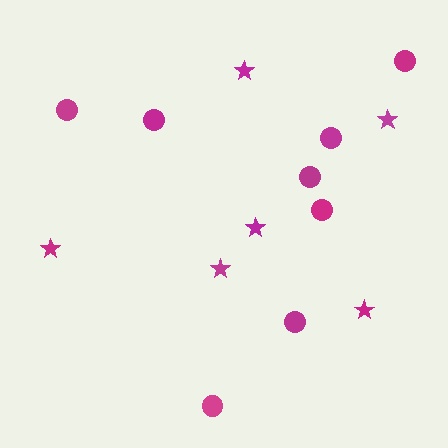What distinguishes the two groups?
There are 2 groups: one group of stars (6) and one group of circles (8).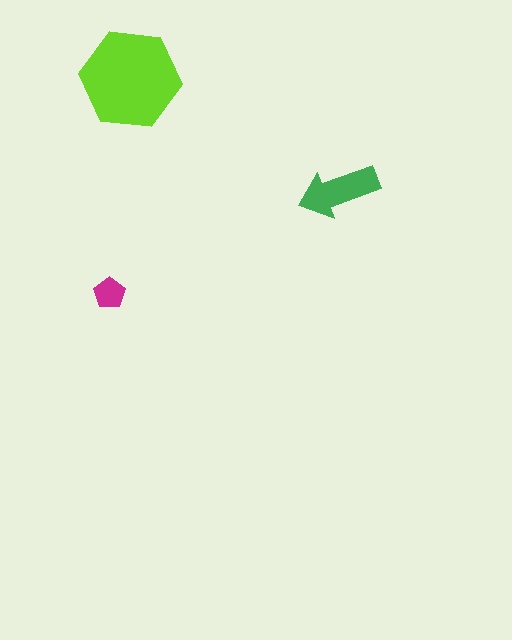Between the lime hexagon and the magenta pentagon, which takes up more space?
The lime hexagon.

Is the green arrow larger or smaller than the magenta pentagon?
Larger.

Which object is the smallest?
The magenta pentagon.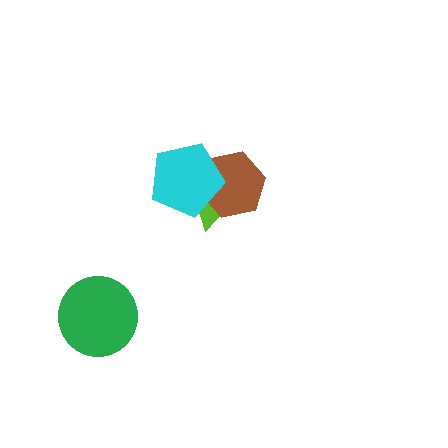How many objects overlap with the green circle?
0 objects overlap with the green circle.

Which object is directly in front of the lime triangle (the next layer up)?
The brown hexagon is directly in front of the lime triangle.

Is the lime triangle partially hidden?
Yes, it is partially covered by another shape.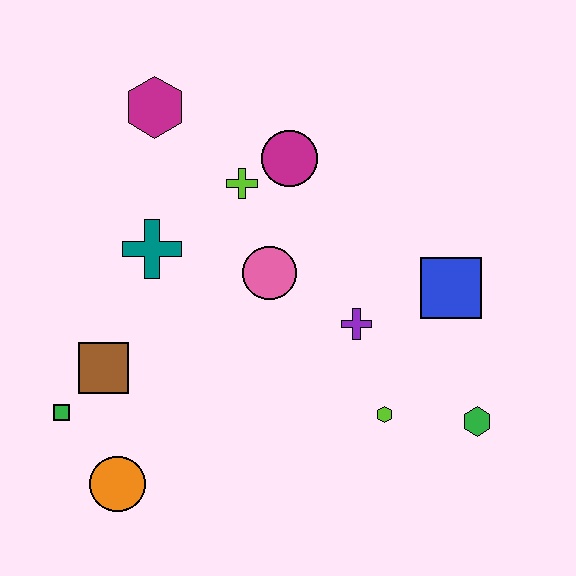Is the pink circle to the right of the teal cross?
Yes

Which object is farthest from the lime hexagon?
The magenta hexagon is farthest from the lime hexagon.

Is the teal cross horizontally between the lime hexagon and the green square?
Yes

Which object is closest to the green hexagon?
The lime hexagon is closest to the green hexagon.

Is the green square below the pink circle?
Yes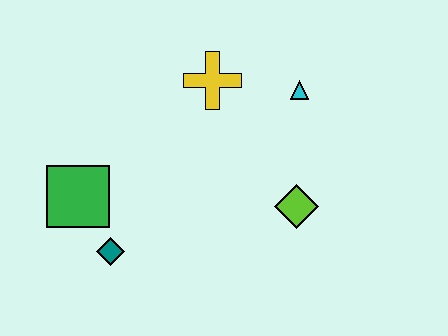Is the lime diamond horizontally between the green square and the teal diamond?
No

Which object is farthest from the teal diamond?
The cyan triangle is farthest from the teal diamond.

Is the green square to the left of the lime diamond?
Yes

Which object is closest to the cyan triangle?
The yellow cross is closest to the cyan triangle.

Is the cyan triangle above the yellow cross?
No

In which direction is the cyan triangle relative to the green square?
The cyan triangle is to the right of the green square.